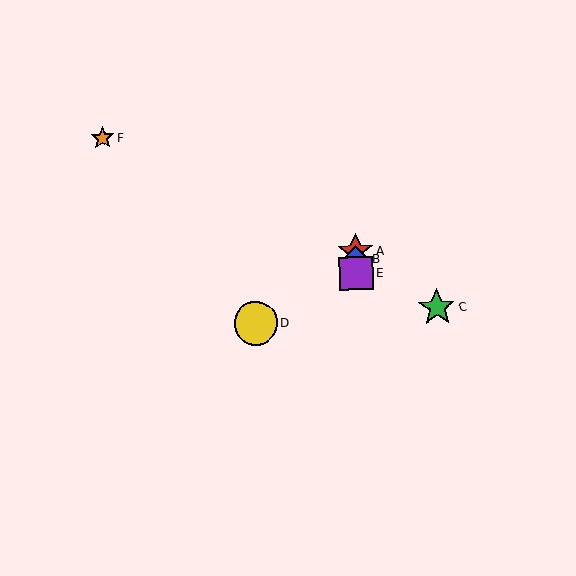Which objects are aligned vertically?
Objects A, B, E are aligned vertically.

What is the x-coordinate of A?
Object A is at x≈356.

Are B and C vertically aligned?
No, B is at x≈356 and C is at x≈437.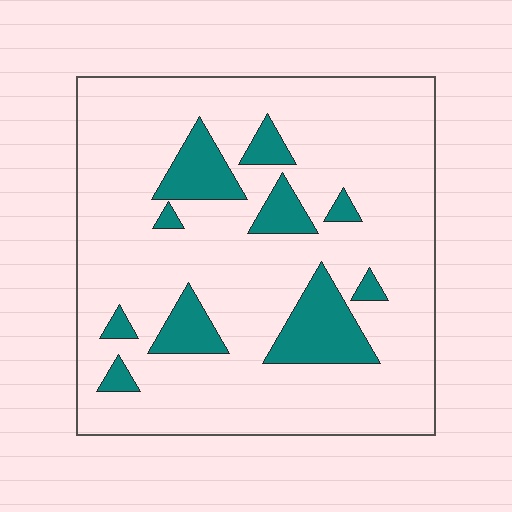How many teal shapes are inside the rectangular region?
10.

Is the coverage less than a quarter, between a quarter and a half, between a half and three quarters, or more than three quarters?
Less than a quarter.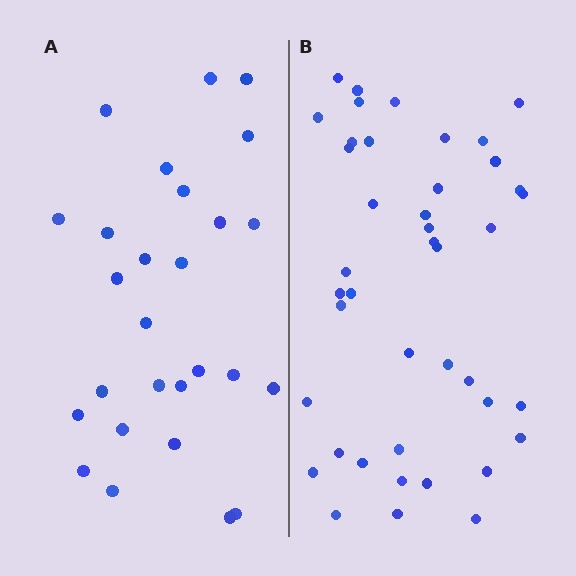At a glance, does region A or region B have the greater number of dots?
Region B (the right region) has more dots.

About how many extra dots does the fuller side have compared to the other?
Region B has approximately 15 more dots than region A.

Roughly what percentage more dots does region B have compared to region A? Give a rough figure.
About 55% more.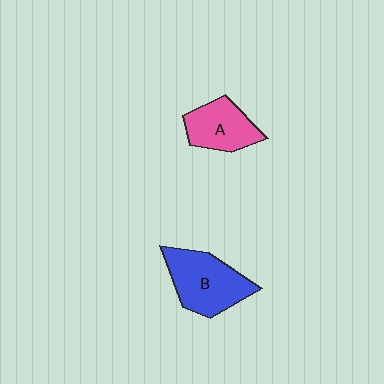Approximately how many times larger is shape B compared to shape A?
Approximately 1.4 times.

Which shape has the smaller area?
Shape A (pink).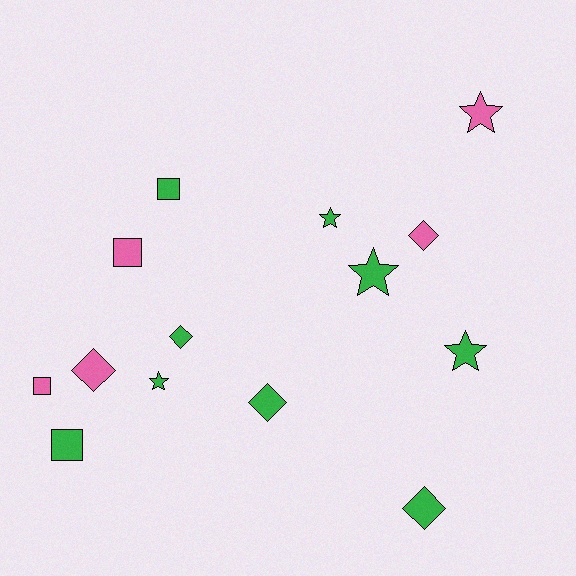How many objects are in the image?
There are 14 objects.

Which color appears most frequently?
Green, with 9 objects.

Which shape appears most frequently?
Star, with 5 objects.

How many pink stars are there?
There is 1 pink star.